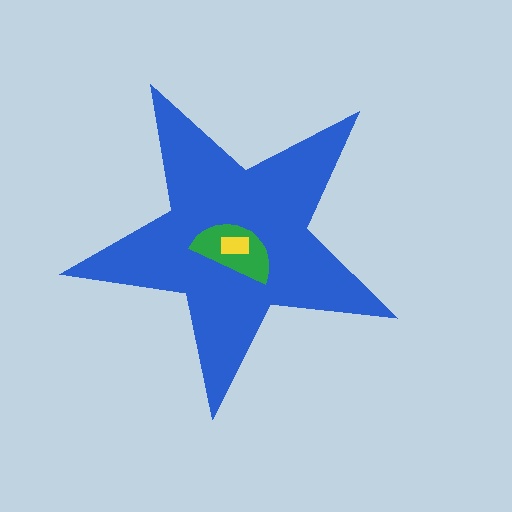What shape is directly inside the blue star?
The green semicircle.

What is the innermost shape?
The yellow rectangle.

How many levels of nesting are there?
3.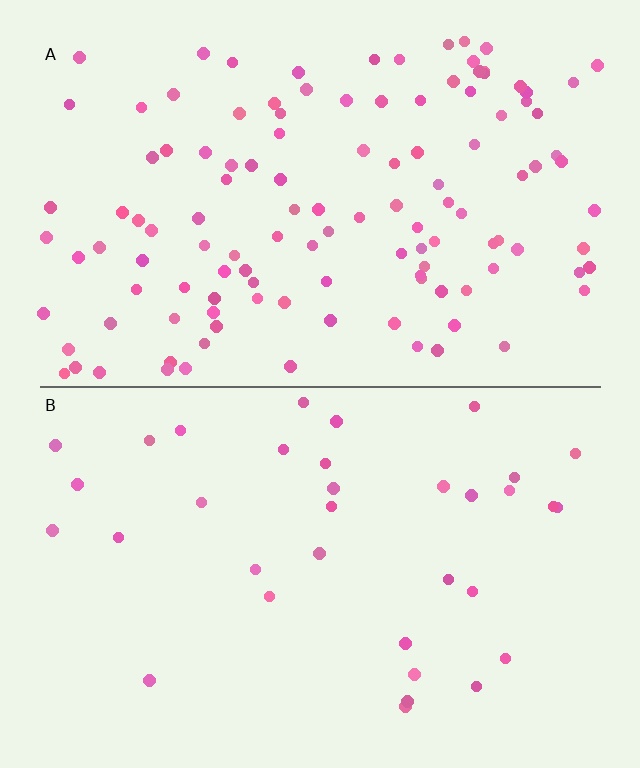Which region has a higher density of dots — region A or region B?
A (the top).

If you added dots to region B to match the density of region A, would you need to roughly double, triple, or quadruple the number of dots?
Approximately triple.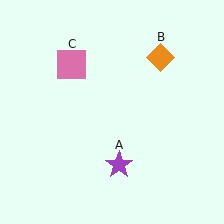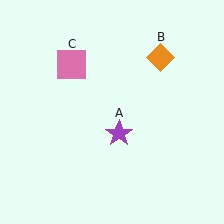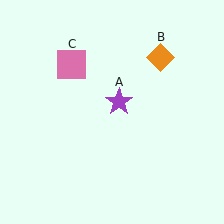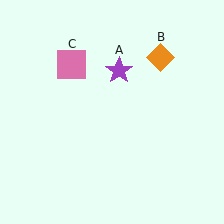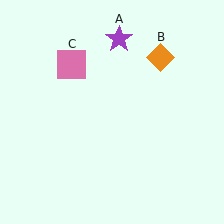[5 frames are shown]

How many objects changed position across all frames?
1 object changed position: purple star (object A).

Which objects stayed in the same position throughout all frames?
Orange diamond (object B) and pink square (object C) remained stationary.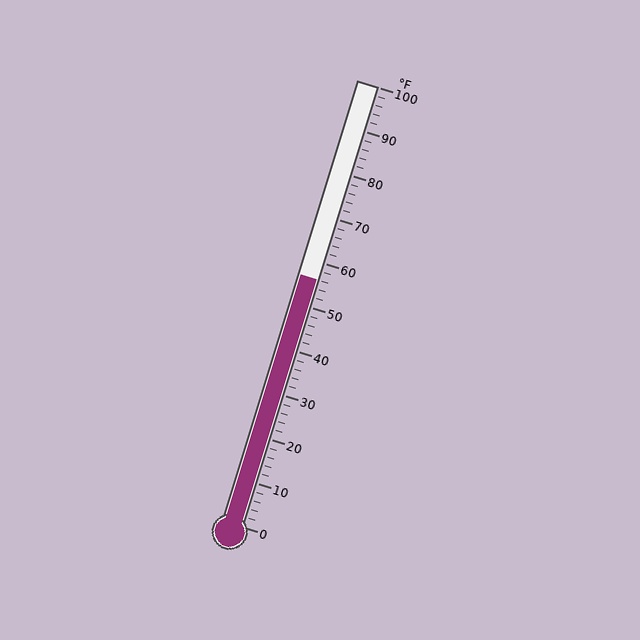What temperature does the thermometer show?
The thermometer shows approximately 56°F.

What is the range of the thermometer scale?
The thermometer scale ranges from 0°F to 100°F.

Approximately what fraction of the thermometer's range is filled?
The thermometer is filled to approximately 55% of its range.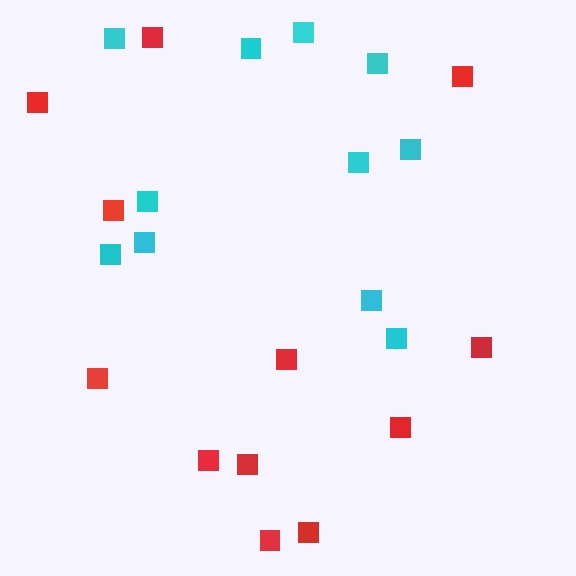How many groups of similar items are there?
There are 2 groups: one group of cyan squares (11) and one group of red squares (12).